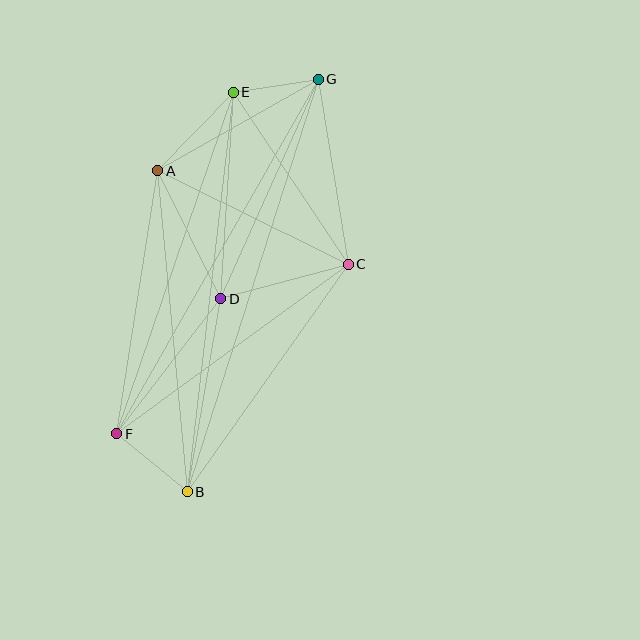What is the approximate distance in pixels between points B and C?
The distance between B and C is approximately 279 pixels.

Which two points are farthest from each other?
Points B and G are farthest from each other.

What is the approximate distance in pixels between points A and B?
The distance between A and B is approximately 322 pixels.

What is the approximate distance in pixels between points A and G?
The distance between A and G is approximately 185 pixels.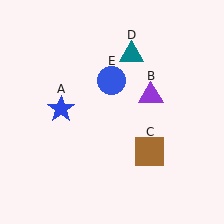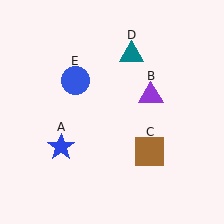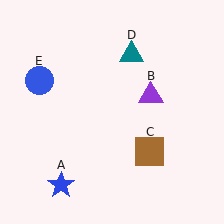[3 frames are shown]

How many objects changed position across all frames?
2 objects changed position: blue star (object A), blue circle (object E).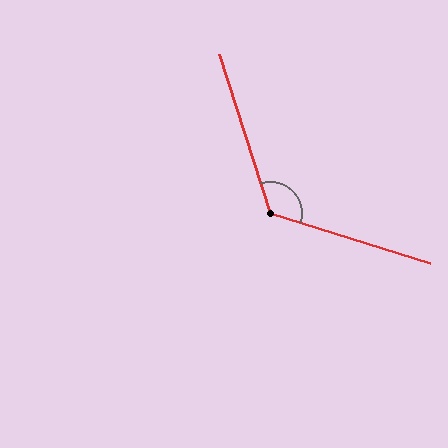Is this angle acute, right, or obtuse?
It is obtuse.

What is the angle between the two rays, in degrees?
Approximately 125 degrees.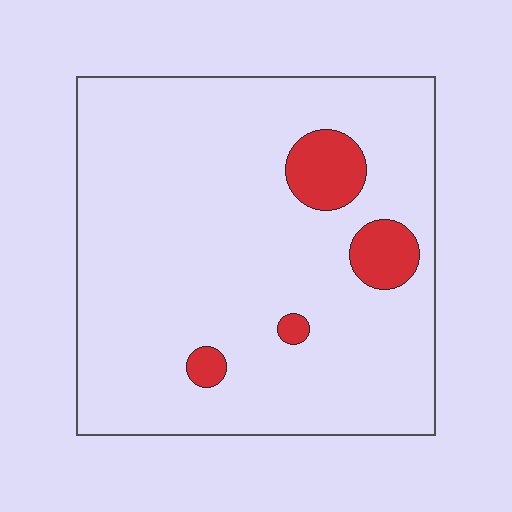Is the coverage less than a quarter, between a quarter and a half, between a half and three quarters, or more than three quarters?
Less than a quarter.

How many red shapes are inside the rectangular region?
4.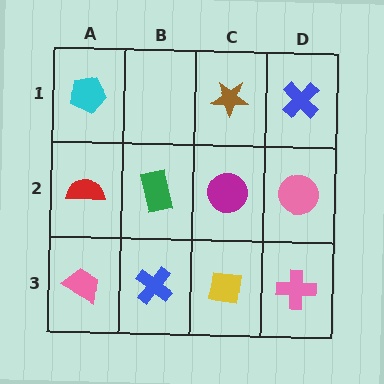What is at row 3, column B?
A blue cross.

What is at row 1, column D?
A blue cross.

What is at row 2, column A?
A red semicircle.